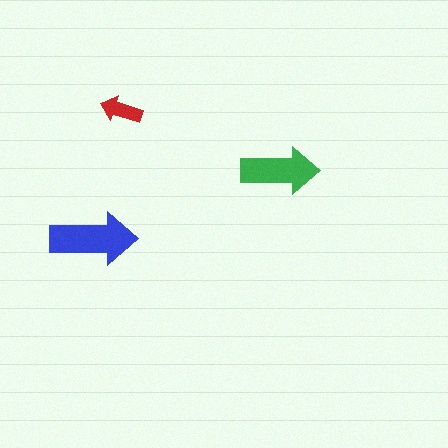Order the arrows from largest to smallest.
the blue one, the green one, the red one.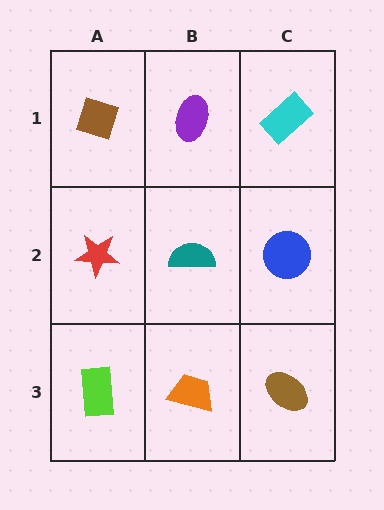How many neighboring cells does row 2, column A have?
3.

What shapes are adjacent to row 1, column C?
A blue circle (row 2, column C), a purple ellipse (row 1, column B).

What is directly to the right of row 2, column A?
A teal semicircle.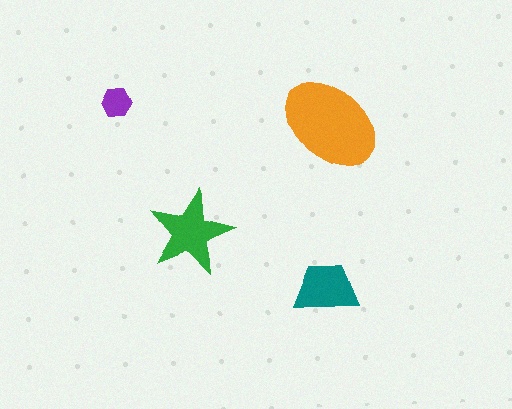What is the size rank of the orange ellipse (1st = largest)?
1st.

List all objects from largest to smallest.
The orange ellipse, the green star, the teal trapezoid, the purple hexagon.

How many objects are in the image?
There are 4 objects in the image.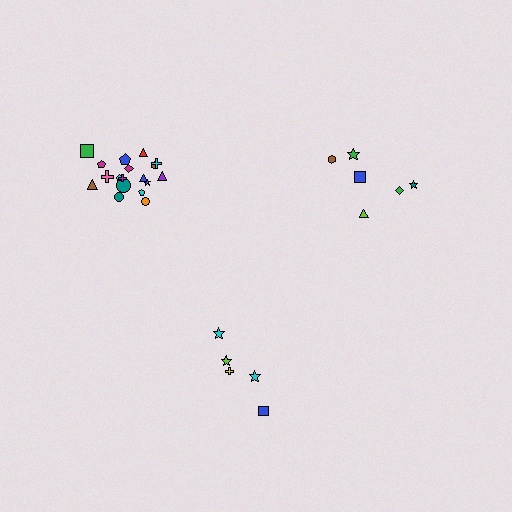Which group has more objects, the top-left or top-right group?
The top-left group.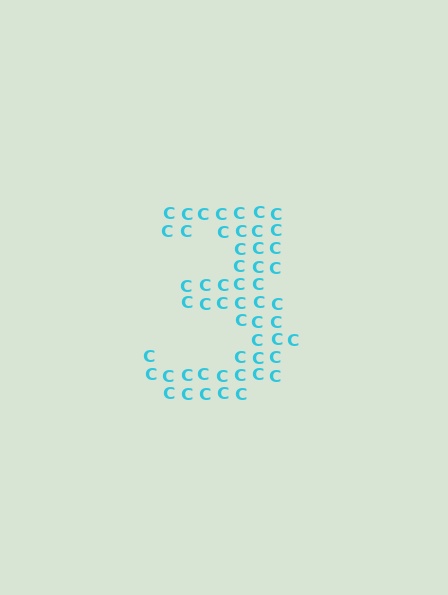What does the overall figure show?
The overall figure shows the digit 3.